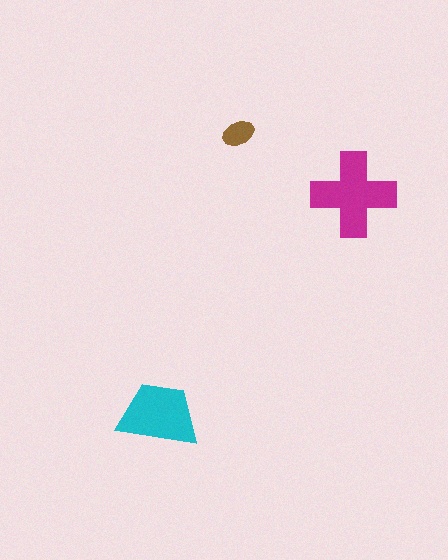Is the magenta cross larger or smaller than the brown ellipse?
Larger.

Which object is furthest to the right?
The magenta cross is rightmost.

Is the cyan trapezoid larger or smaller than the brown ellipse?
Larger.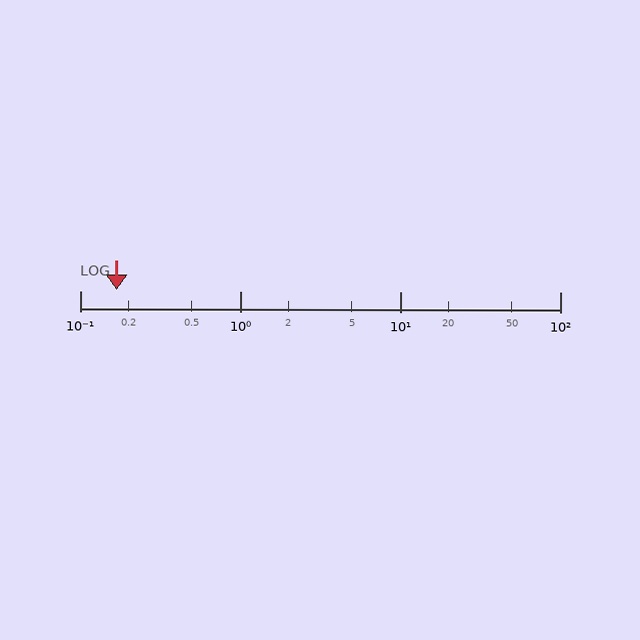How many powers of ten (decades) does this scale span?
The scale spans 3 decades, from 0.1 to 100.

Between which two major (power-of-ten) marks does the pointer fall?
The pointer is between 0.1 and 1.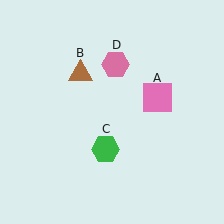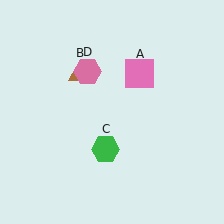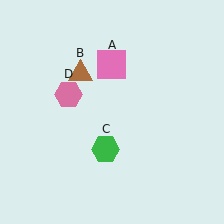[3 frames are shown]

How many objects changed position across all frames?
2 objects changed position: pink square (object A), pink hexagon (object D).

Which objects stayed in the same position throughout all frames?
Brown triangle (object B) and green hexagon (object C) remained stationary.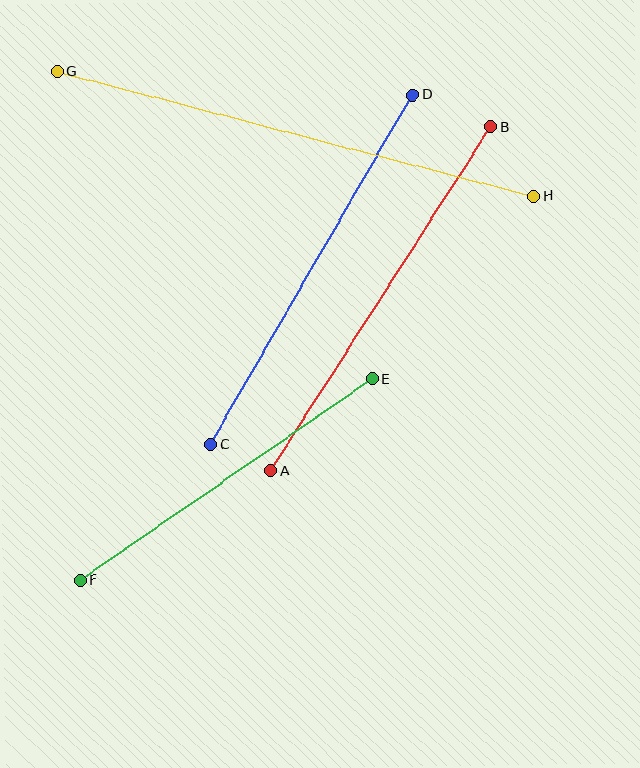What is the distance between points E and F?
The distance is approximately 354 pixels.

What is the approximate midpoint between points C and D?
The midpoint is at approximately (312, 270) pixels.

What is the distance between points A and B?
The distance is approximately 408 pixels.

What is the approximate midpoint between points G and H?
The midpoint is at approximately (296, 134) pixels.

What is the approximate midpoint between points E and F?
The midpoint is at approximately (226, 479) pixels.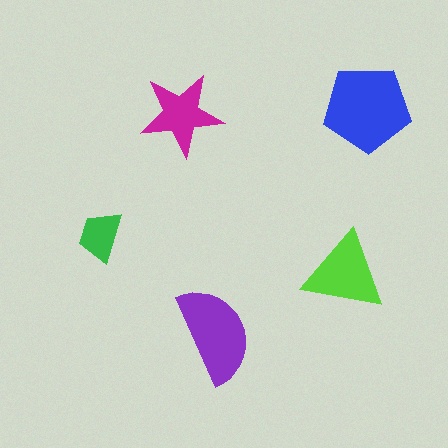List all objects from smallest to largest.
The green trapezoid, the magenta star, the lime triangle, the purple semicircle, the blue pentagon.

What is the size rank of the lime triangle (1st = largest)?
3rd.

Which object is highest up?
The blue pentagon is topmost.